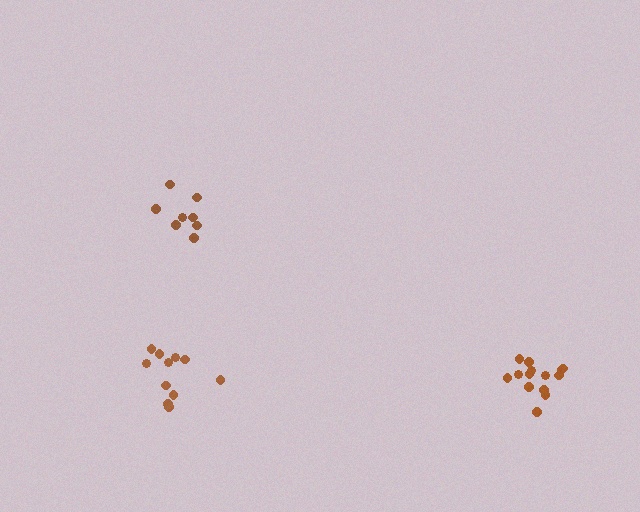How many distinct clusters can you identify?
There are 3 distinct clusters.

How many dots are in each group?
Group 1: 11 dots, Group 2: 8 dots, Group 3: 14 dots (33 total).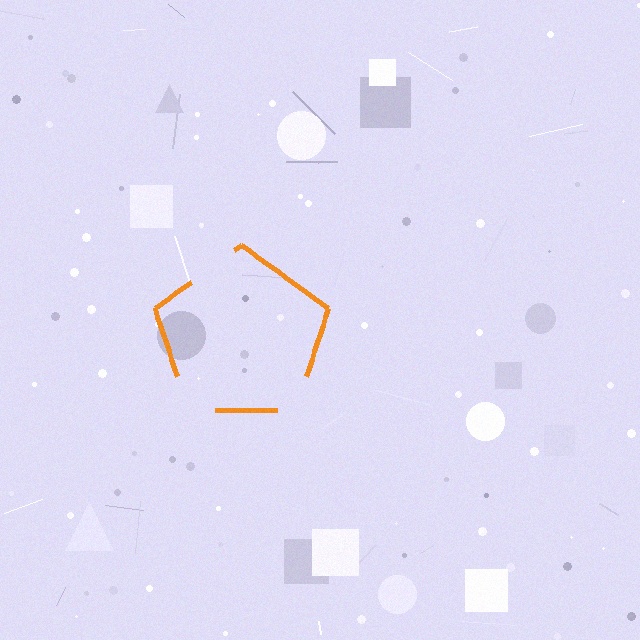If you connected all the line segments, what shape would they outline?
They would outline a pentagon.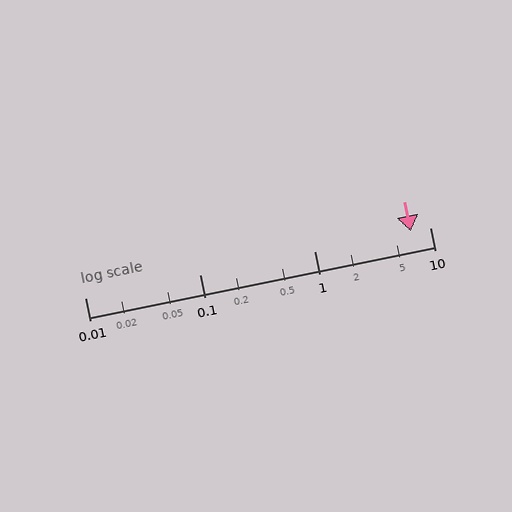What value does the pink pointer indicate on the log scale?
The pointer indicates approximately 6.8.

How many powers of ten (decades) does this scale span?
The scale spans 3 decades, from 0.01 to 10.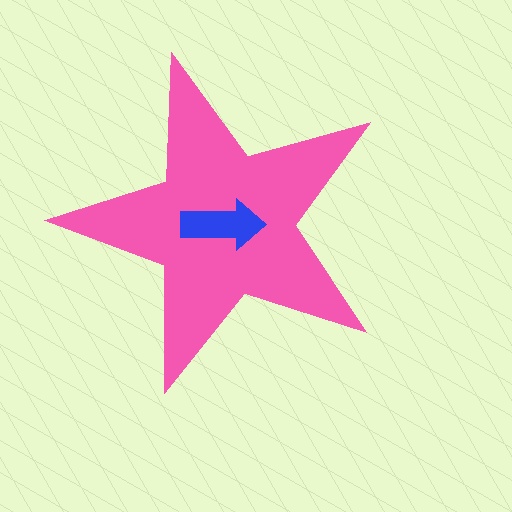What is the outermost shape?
The pink star.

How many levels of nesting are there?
2.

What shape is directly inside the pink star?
The blue arrow.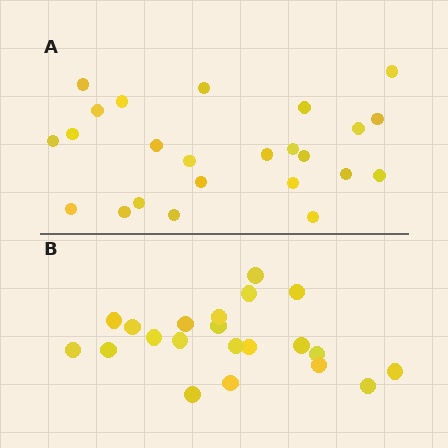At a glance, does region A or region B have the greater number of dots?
Region A (the top region) has more dots.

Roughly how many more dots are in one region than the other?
Region A has just a few more — roughly 2 or 3 more dots than region B.